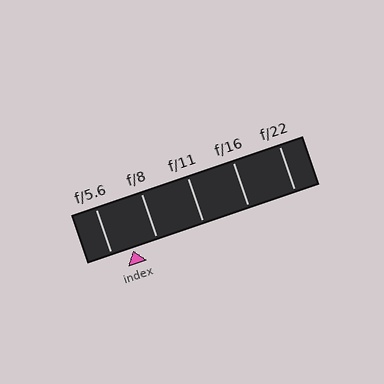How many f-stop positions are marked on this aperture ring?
There are 5 f-stop positions marked.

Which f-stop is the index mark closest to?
The index mark is closest to f/5.6.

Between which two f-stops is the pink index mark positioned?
The index mark is between f/5.6 and f/8.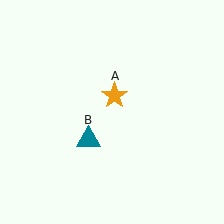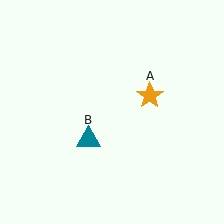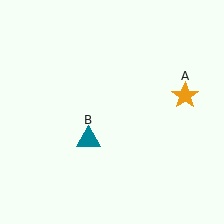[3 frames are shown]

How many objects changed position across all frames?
1 object changed position: orange star (object A).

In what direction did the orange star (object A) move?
The orange star (object A) moved right.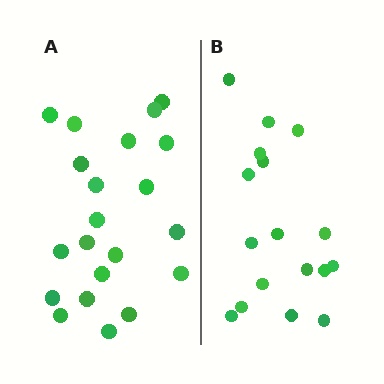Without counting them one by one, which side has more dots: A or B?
Region A (the left region) has more dots.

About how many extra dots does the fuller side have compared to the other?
Region A has about 4 more dots than region B.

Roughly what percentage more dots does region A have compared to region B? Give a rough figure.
About 25% more.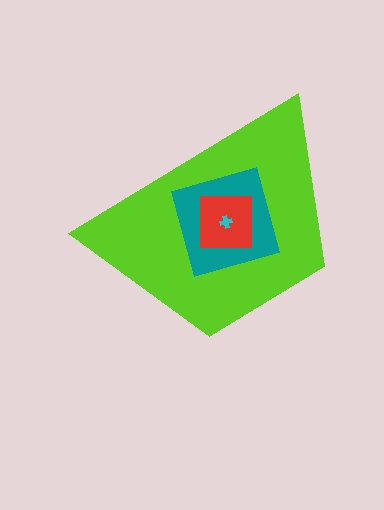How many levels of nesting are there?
4.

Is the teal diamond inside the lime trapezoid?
Yes.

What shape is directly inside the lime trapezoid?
The teal diamond.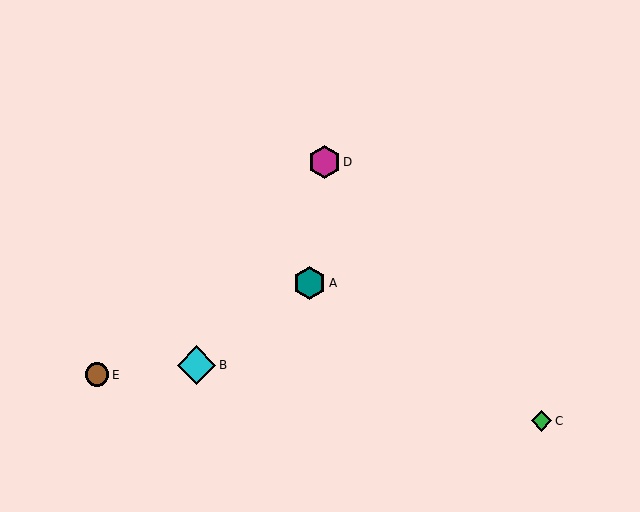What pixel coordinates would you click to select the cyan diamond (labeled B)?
Click at (196, 365) to select the cyan diamond B.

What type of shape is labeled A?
Shape A is a teal hexagon.